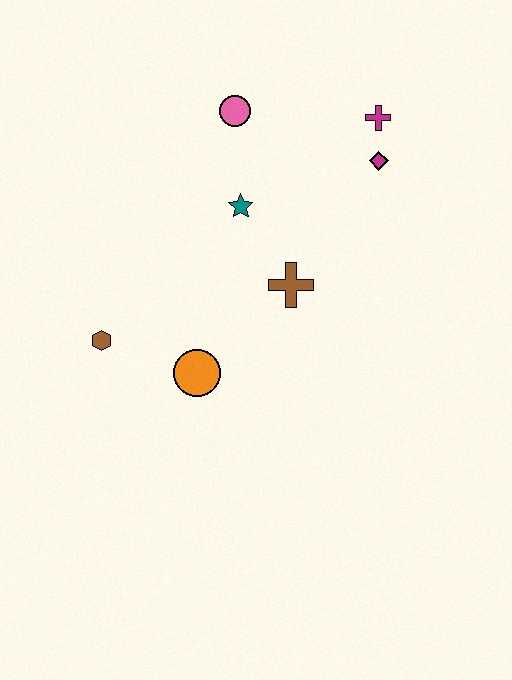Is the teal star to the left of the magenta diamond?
Yes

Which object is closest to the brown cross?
The teal star is closest to the brown cross.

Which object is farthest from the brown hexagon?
The magenta cross is farthest from the brown hexagon.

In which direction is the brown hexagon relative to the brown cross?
The brown hexagon is to the left of the brown cross.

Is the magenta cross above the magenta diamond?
Yes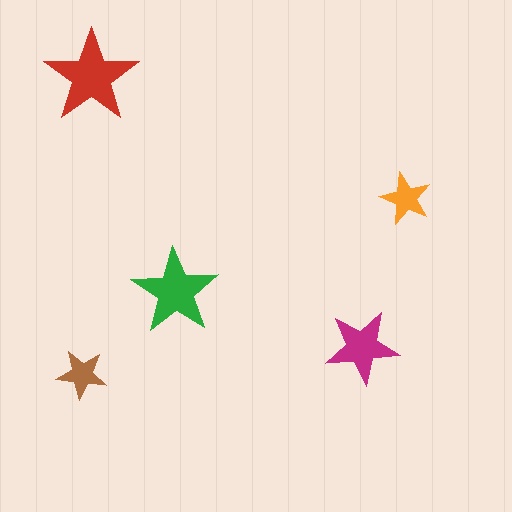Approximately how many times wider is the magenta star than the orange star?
About 1.5 times wider.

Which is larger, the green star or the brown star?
The green one.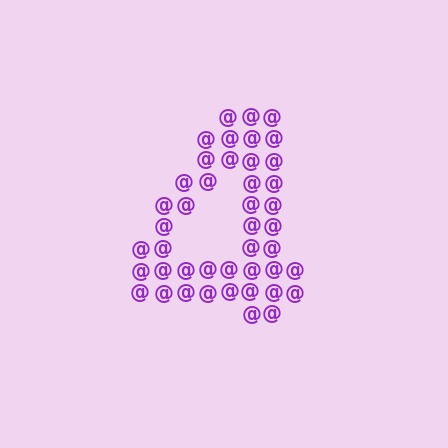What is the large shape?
The large shape is the digit 4.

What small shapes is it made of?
It is made of small at signs.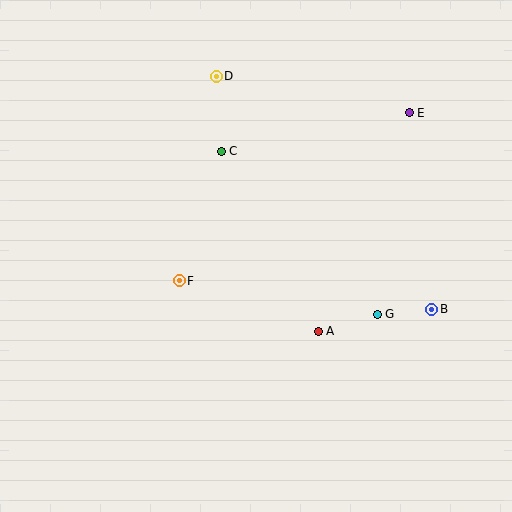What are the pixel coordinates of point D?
Point D is at (216, 76).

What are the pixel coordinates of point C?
Point C is at (221, 151).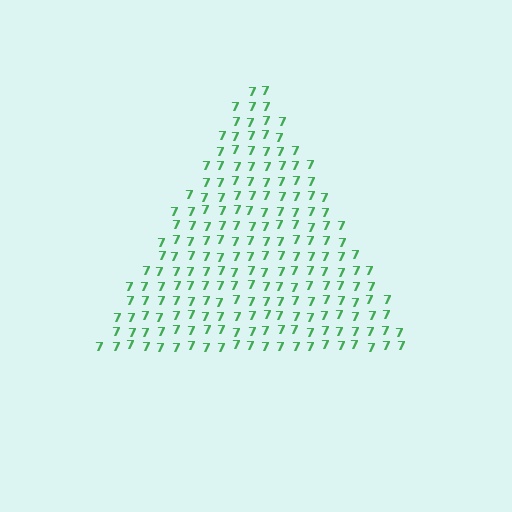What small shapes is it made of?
It is made of small digit 7's.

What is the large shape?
The large shape is a triangle.